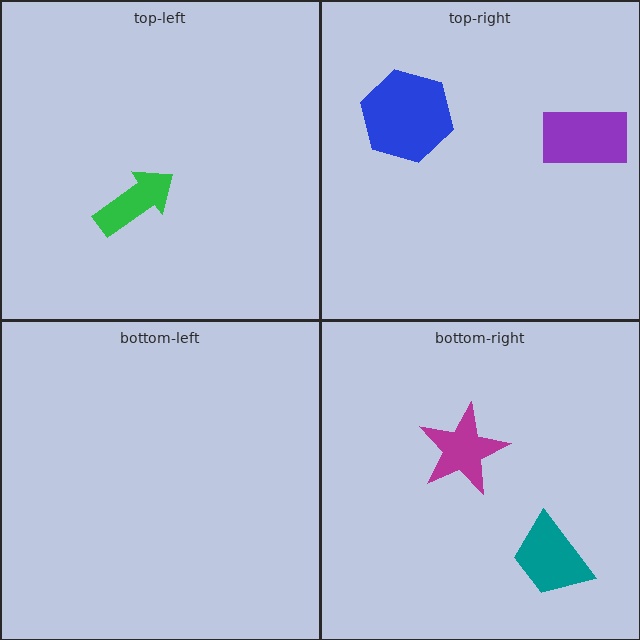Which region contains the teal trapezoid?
The bottom-right region.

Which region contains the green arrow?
The top-left region.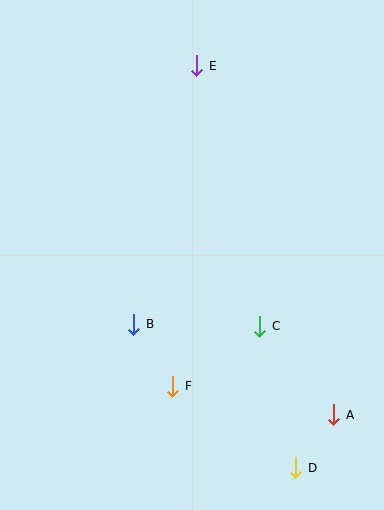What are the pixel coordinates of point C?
Point C is at (260, 326).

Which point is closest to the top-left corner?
Point E is closest to the top-left corner.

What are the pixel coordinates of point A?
Point A is at (334, 415).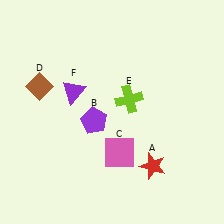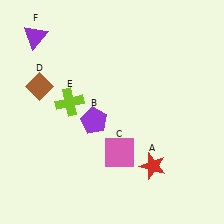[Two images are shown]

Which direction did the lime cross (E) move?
The lime cross (E) moved left.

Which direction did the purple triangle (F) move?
The purple triangle (F) moved up.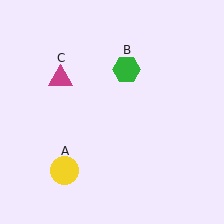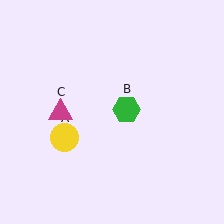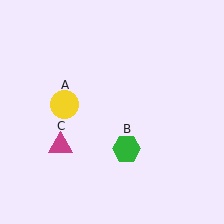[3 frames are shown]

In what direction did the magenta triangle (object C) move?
The magenta triangle (object C) moved down.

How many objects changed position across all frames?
3 objects changed position: yellow circle (object A), green hexagon (object B), magenta triangle (object C).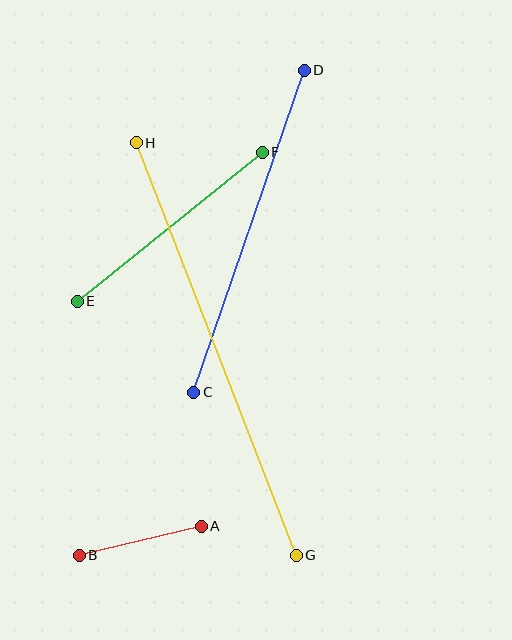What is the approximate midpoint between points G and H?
The midpoint is at approximately (216, 349) pixels.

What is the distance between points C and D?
The distance is approximately 340 pixels.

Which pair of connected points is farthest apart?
Points G and H are farthest apart.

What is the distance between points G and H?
The distance is approximately 443 pixels.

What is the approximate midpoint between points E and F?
The midpoint is at approximately (170, 227) pixels.